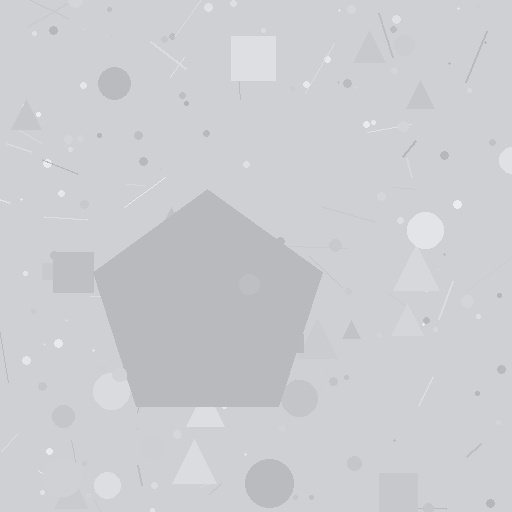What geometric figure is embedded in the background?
A pentagon is embedded in the background.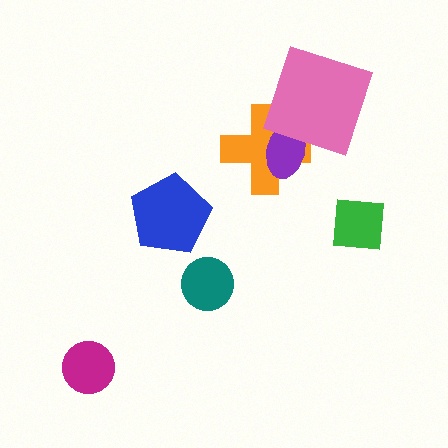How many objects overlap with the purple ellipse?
2 objects overlap with the purple ellipse.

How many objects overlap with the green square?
0 objects overlap with the green square.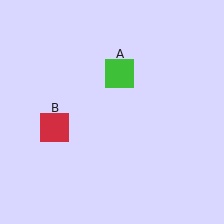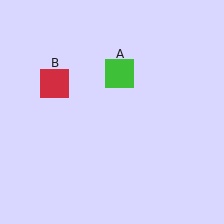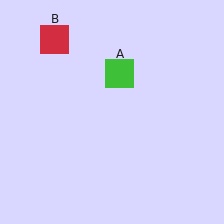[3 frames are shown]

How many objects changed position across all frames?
1 object changed position: red square (object B).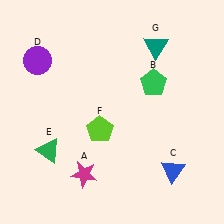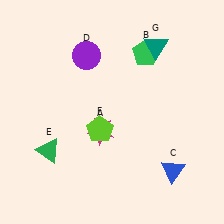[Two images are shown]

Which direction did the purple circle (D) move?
The purple circle (D) moved right.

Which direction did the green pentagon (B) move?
The green pentagon (B) moved up.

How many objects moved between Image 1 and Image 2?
3 objects moved between the two images.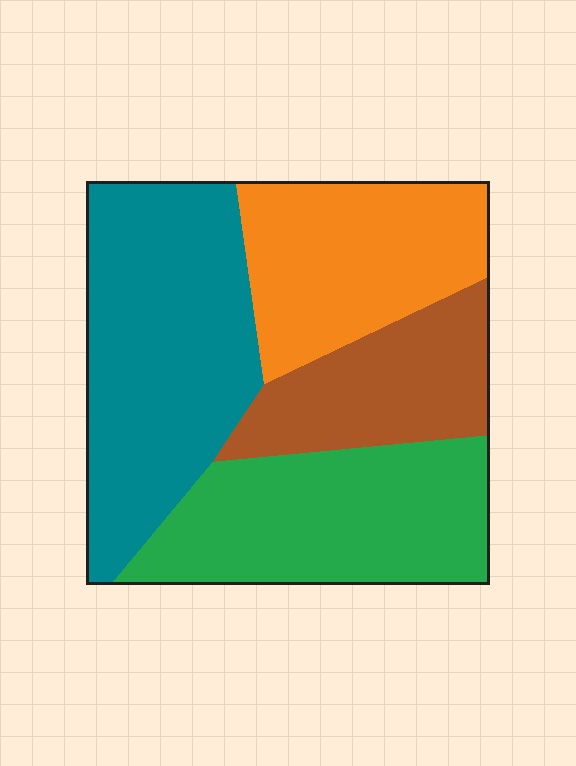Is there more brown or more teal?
Teal.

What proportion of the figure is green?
Green takes up about one quarter (1/4) of the figure.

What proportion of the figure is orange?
Orange covers 22% of the figure.